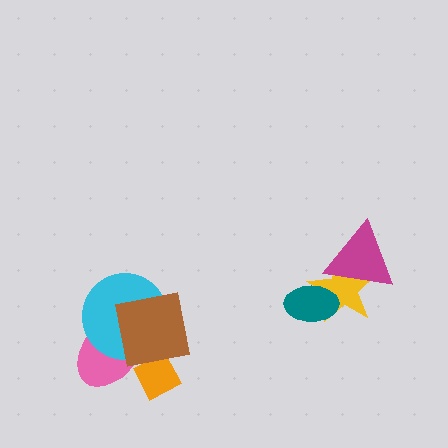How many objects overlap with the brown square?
3 objects overlap with the brown square.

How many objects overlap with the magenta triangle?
1 object overlaps with the magenta triangle.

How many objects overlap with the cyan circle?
2 objects overlap with the cyan circle.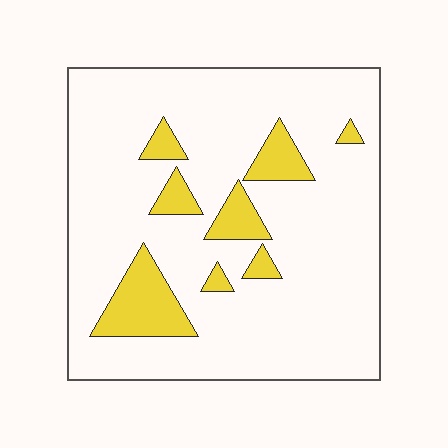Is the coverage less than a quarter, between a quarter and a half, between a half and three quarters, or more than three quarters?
Less than a quarter.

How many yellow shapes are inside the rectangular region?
8.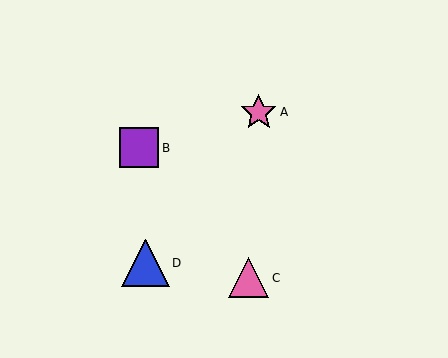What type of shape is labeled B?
Shape B is a purple square.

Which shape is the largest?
The blue triangle (labeled D) is the largest.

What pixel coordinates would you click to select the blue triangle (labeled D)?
Click at (146, 263) to select the blue triangle D.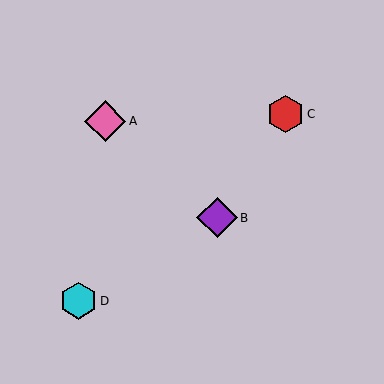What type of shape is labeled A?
Shape A is a pink diamond.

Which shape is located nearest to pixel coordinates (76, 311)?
The cyan hexagon (labeled D) at (78, 301) is nearest to that location.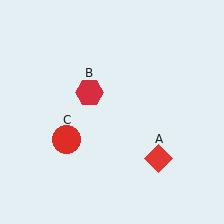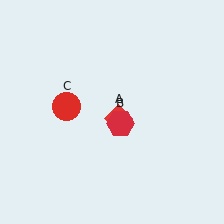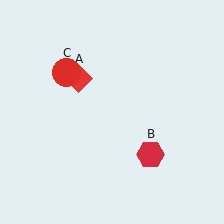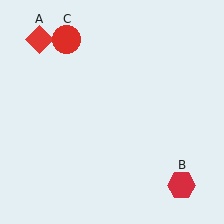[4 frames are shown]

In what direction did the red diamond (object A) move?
The red diamond (object A) moved up and to the left.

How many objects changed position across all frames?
3 objects changed position: red diamond (object A), red hexagon (object B), red circle (object C).